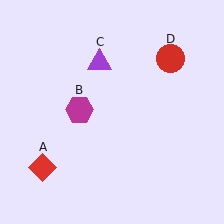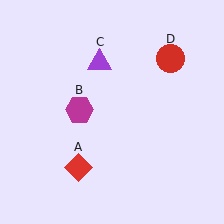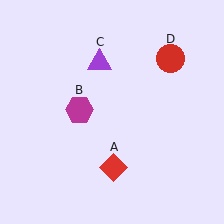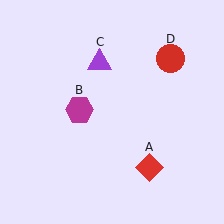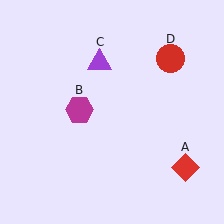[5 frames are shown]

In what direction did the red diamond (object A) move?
The red diamond (object A) moved right.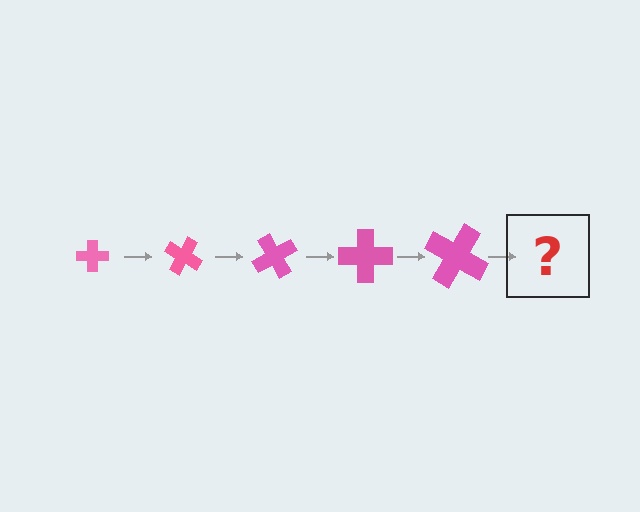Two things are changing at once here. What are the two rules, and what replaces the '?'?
The two rules are that the cross grows larger each step and it rotates 30 degrees each step. The '?' should be a cross, larger than the previous one and rotated 150 degrees from the start.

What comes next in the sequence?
The next element should be a cross, larger than the previous one and rotated 150 degrees from the start.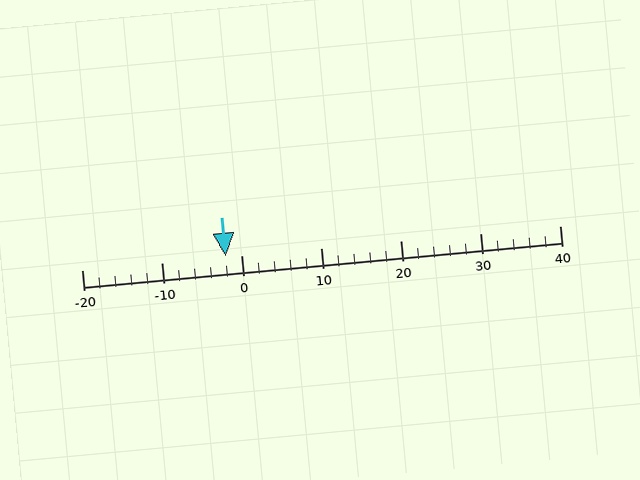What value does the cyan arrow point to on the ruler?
The cyan arrow points to approximately -2.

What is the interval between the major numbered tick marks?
The major tick marks are spaced 10 units apart.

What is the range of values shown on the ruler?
The ruler shows values from -20 to 40.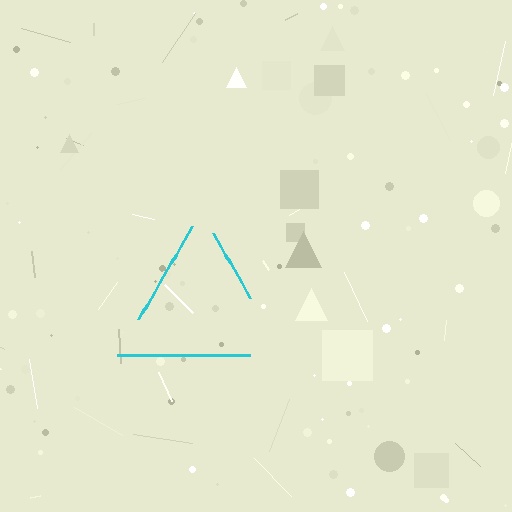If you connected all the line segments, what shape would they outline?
They would outline a triangle.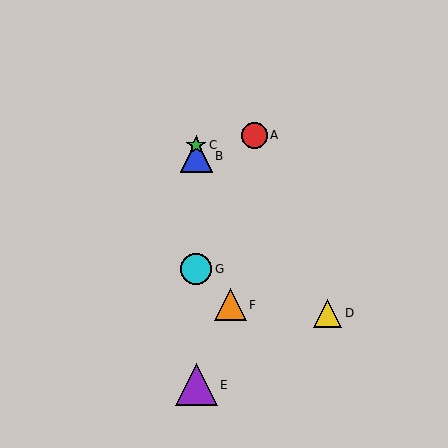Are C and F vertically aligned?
No, C is at x≈196 and F is at x≈230.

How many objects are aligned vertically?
4 objects (B, C, E, G) are aligned vertically.